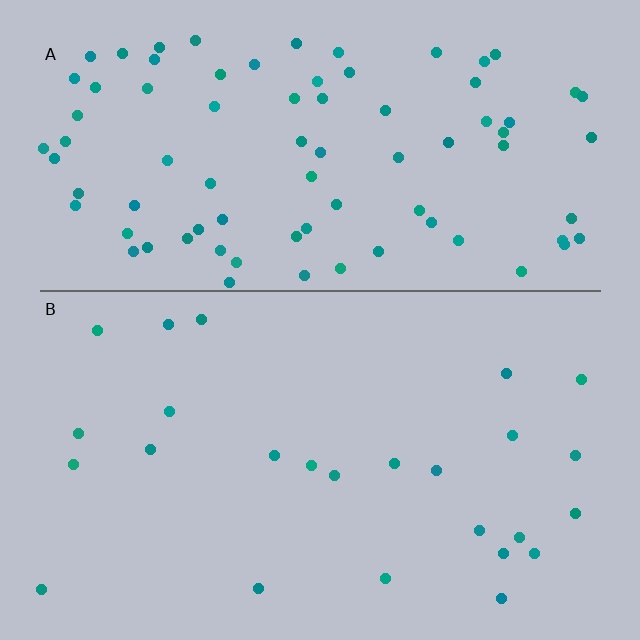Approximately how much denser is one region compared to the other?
Approximately 3.3× — region A over region B.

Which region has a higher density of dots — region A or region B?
A (the top).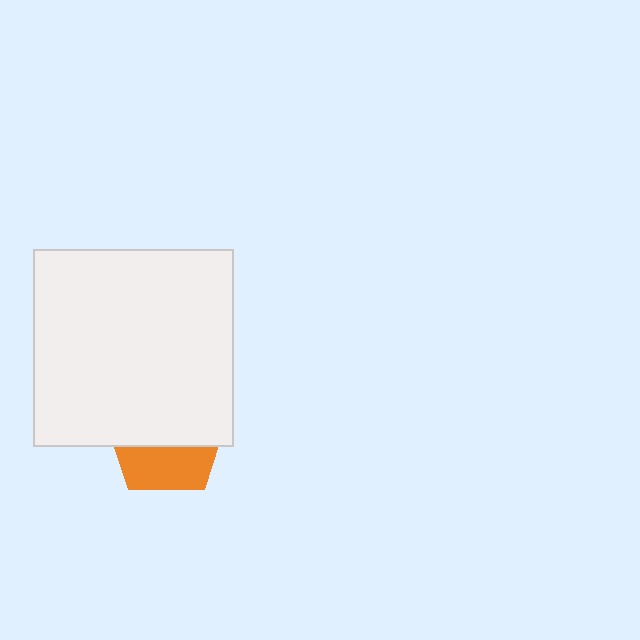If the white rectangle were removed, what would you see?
You would see the complete orange pentagon.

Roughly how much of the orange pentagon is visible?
A small part of it is visible (roughly 38%).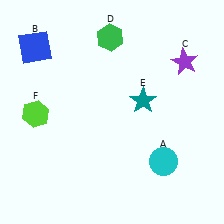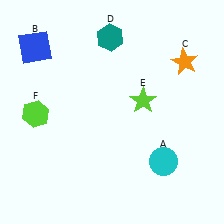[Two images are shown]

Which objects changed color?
C changed from purple to orange. D changed from green to teal. E changed from teal to lime.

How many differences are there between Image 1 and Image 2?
There are 3 differences between the two images.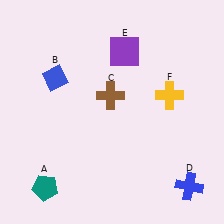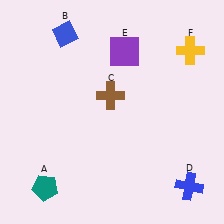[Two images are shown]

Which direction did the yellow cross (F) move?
The yellow cross (F) moved up.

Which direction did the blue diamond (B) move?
The blue diamond (B) moved up.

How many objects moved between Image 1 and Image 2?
2 objects moved between the two images.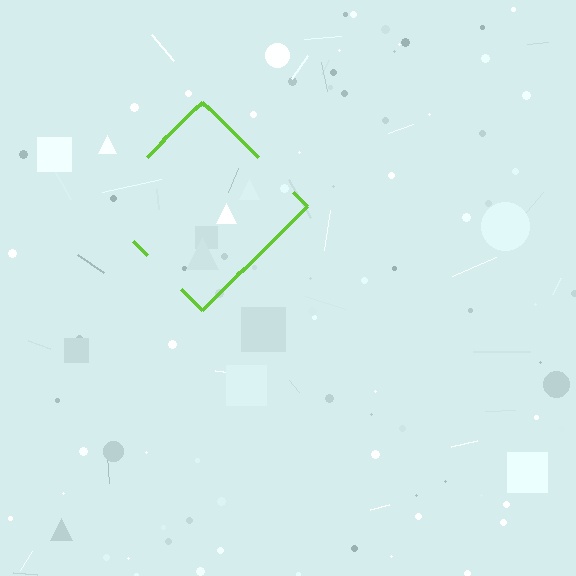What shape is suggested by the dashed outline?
The dashed outline suggests a diamond.